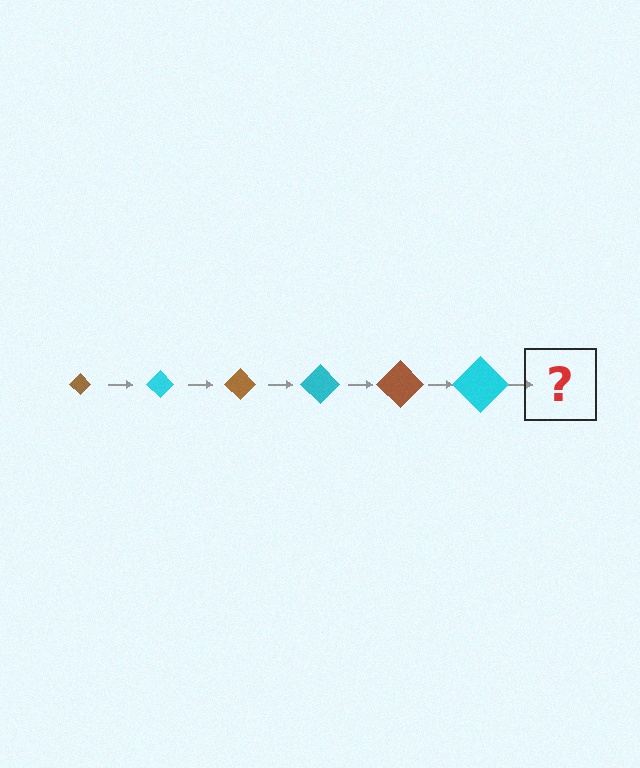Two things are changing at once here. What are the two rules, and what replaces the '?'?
The two rules are that the diamond grows larger each step and the color cycles through brown and cyan. The '?' should be a brown diamond, larger than the previous one.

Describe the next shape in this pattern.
It should be a brown diamond, larger than the previous one.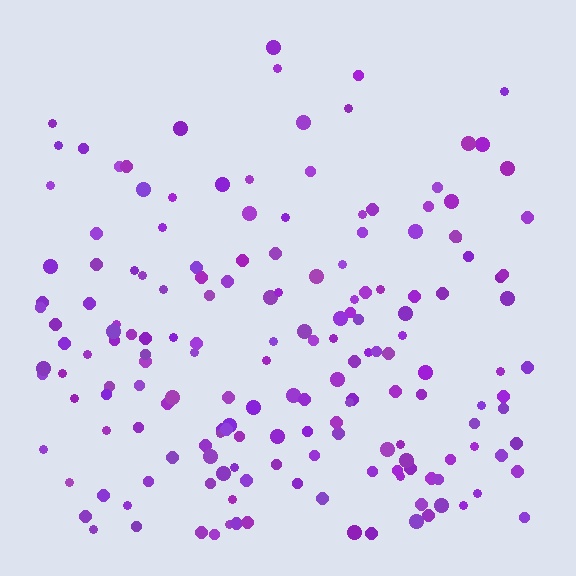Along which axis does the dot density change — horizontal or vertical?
Vertical.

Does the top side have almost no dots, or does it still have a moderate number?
Still a moderate number, just noticeably fewer than the bottom.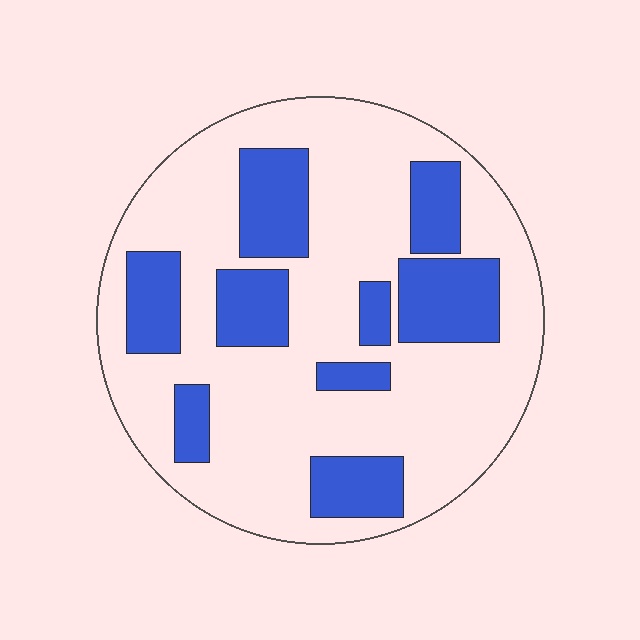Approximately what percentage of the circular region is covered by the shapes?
Approximately 30%.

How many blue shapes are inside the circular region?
9.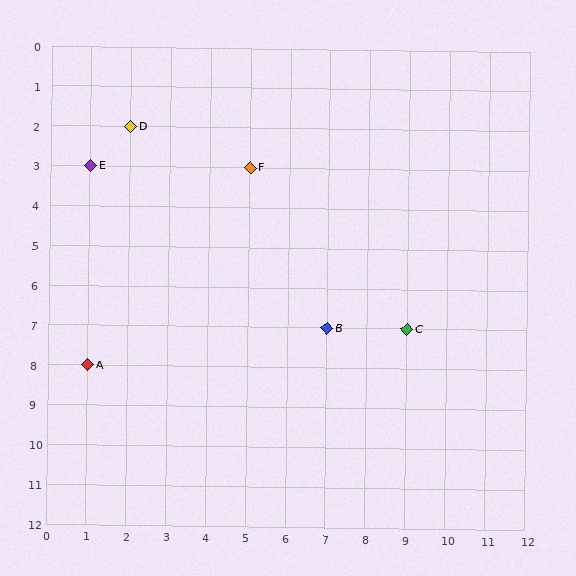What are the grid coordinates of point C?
Point C is at grid coordinates (9, 7).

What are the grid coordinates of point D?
Point D is at grid coordinates (2, 2).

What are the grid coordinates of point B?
Point B is at grid coordinates (7, 7).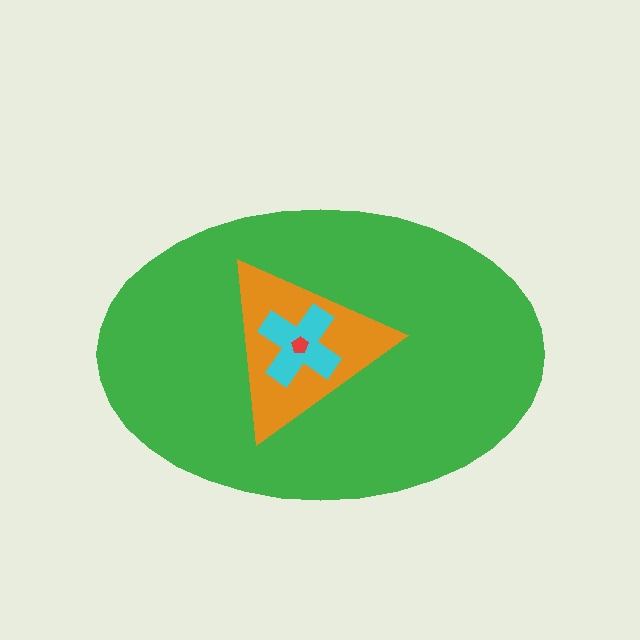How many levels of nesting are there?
4.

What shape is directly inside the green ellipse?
The orange triangle.